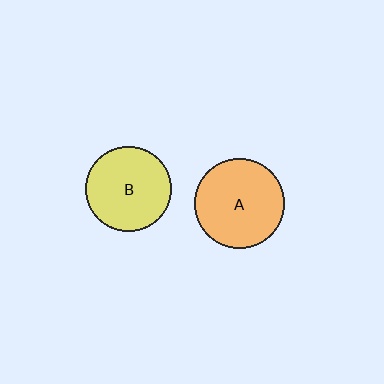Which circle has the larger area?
Circle A (orange).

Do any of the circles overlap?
No, none of the circles overlap.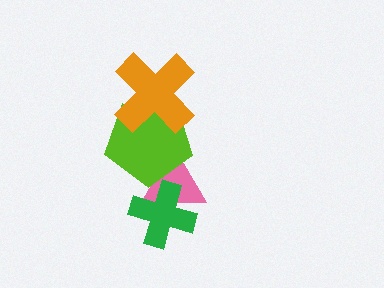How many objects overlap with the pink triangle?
2 objects overlap with the pink triangle.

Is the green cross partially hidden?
No, no other shape covers it.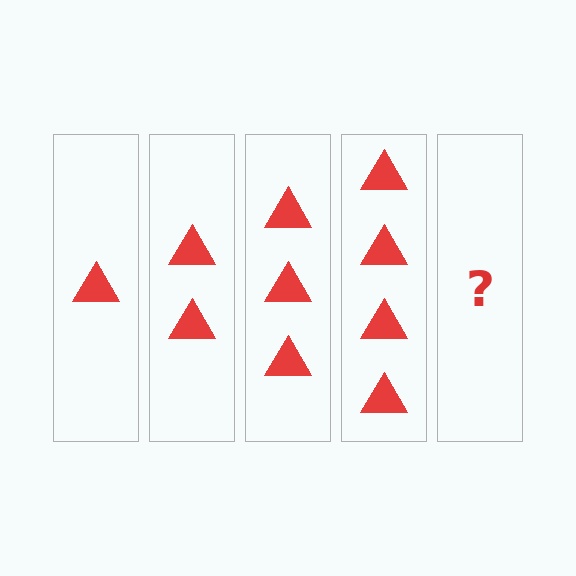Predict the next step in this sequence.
The next step is 5 triangles.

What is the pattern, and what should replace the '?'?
The pattern is that each step adds one more triangle. The '?' should be 5 triangles.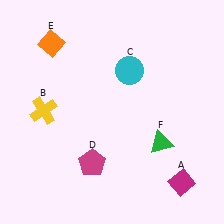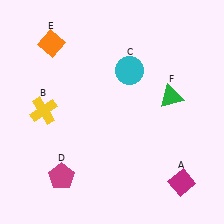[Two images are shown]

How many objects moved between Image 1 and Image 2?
2 objects moved between the two images.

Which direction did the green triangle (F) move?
The green triangle (F) moved up.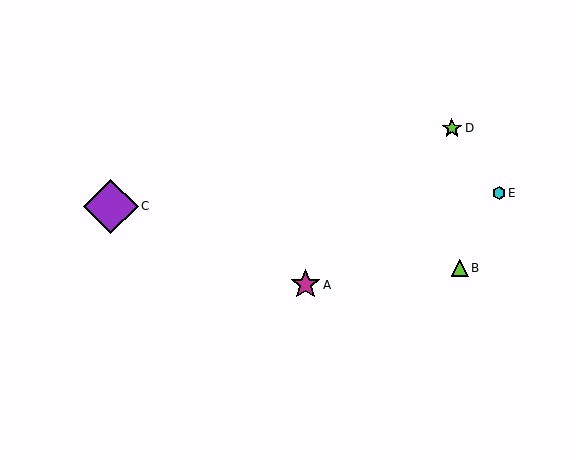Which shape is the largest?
The purple diamond (labeled C) is the largest.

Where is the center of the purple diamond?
The center of the purple diamond is at (111, 206).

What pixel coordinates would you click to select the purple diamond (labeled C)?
Click at (111, 206) to select the purple diamond C.